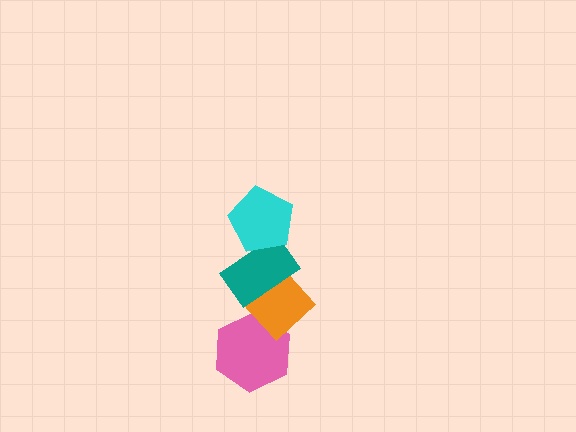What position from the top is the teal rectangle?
The teal rectangle is 2nd from the top.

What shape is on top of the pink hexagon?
The orange diamond is on top of the pink hexagon.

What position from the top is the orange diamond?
The orange diamond is 3rd from the top.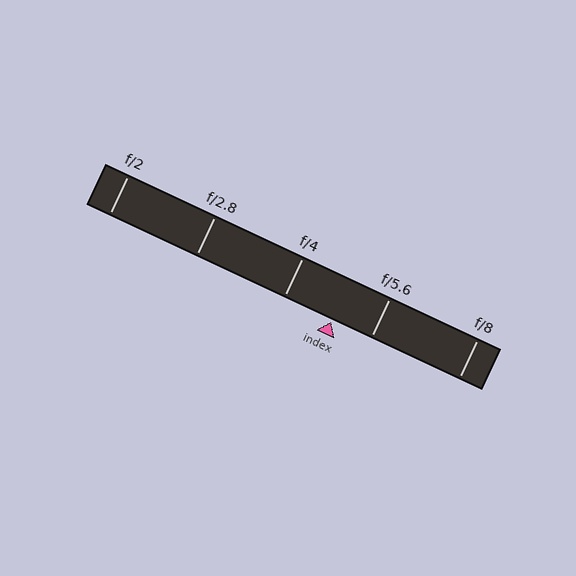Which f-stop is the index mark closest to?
The index mark is closest to f/5.6.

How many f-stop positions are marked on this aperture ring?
There are 5 f-stop positions marked.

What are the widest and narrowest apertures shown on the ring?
The widest aperture shown is f/2 and the narrowest is f/8.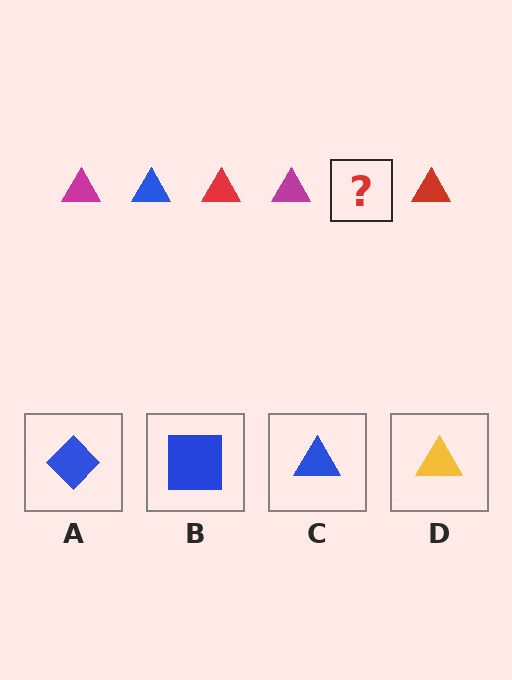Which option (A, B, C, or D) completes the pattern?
C.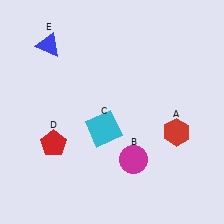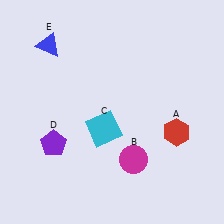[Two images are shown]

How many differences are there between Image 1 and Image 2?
There is 1 difference between the two images.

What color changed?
The pentagon (D) changed from red in Image 1 to purple in Image 2.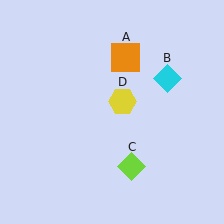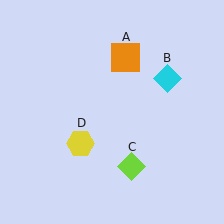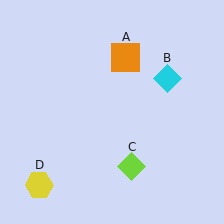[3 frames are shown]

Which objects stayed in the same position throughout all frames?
Orange square (object A) and cyan diamond (object B) and lime diamond (object C) remained stationary.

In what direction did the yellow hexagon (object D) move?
The yellow hexagon (object D) moved down and to the left.